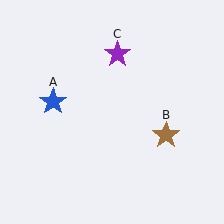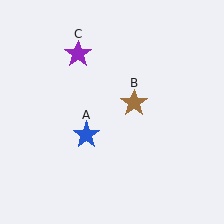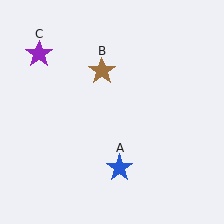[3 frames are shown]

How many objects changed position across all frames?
3 objects changed position: blue star (object A), brown star (object B), purple star (object C).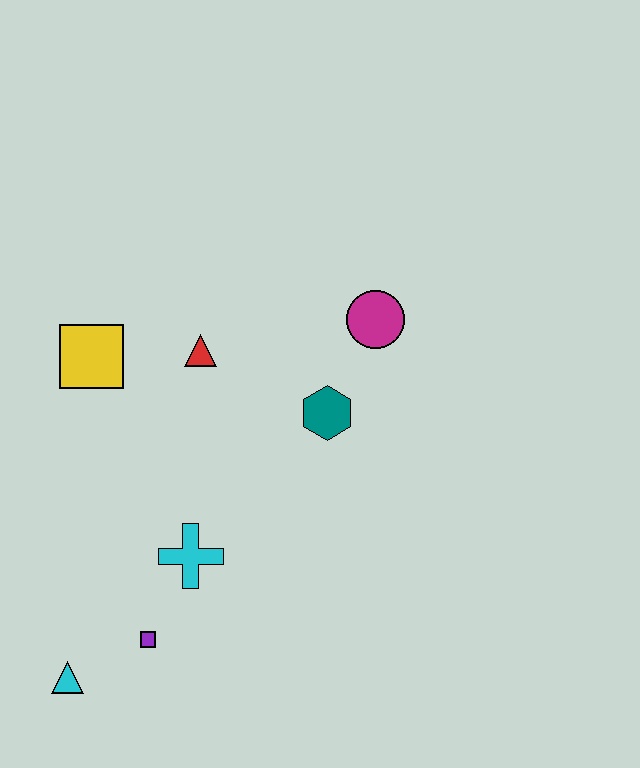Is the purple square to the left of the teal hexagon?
Yes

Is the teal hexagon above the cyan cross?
Yes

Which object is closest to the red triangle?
The yellow square is closest to the red triangle.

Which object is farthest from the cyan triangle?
The magenta circle is farthest from the cyan triangle.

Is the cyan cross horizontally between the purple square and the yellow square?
No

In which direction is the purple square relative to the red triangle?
The purple square is below the red triangle.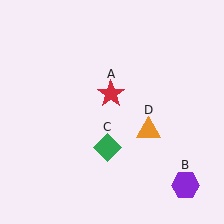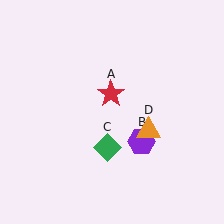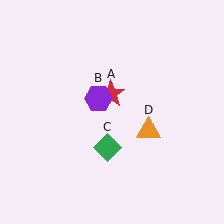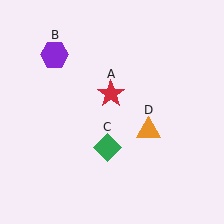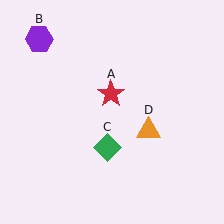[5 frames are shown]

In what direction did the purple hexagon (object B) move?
The purple hexagon (object B) moved up and to the left.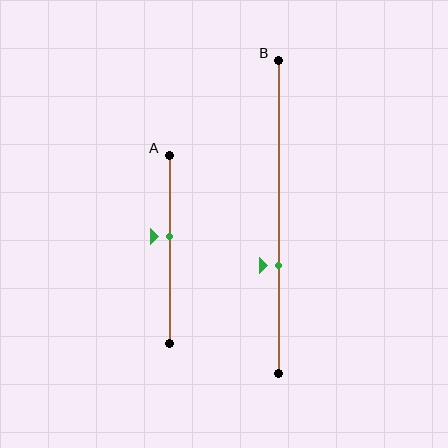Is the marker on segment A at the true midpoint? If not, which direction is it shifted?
No, the marker on segment A is shifted upward by about 7% of the segment length.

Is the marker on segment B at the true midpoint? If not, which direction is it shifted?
No, the marker on segment B is shifted downward by about 16% of the segment length.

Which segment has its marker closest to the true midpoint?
Segment A has its marker closest to the true midpoint.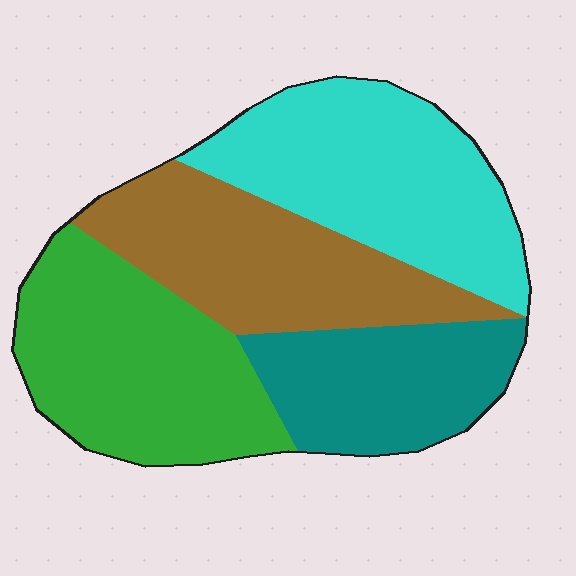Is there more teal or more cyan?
Cyan.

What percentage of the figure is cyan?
Cyan covers 28% of the figure.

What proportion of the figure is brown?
Brown takes up about one quarter (1/4) of the figure.